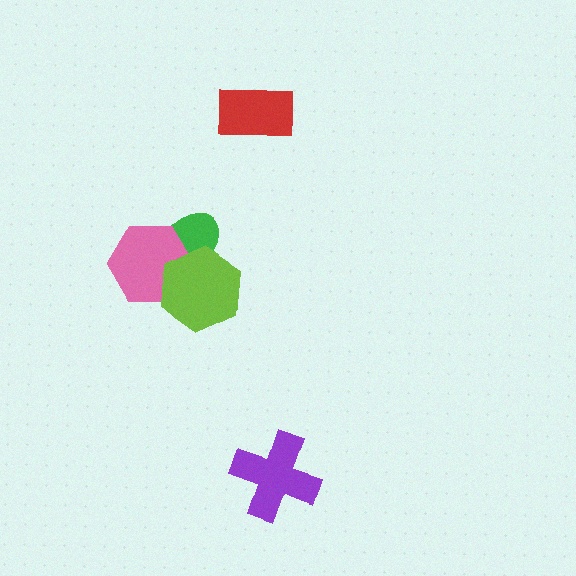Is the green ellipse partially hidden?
Yes, it is partially covered by another shape.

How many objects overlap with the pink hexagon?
2 objects overlap with the pink hexagon.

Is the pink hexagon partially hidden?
Yes, it is partially covered by another shape.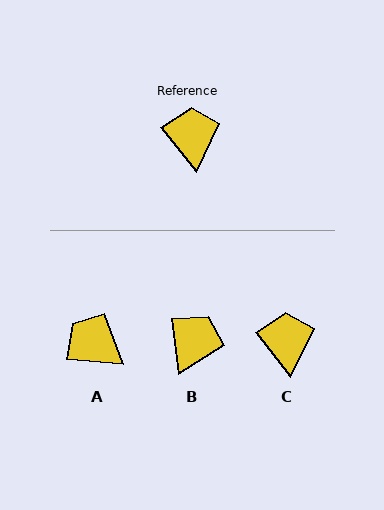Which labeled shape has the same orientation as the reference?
C.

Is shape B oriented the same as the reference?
No, it is off by about 32 degrees.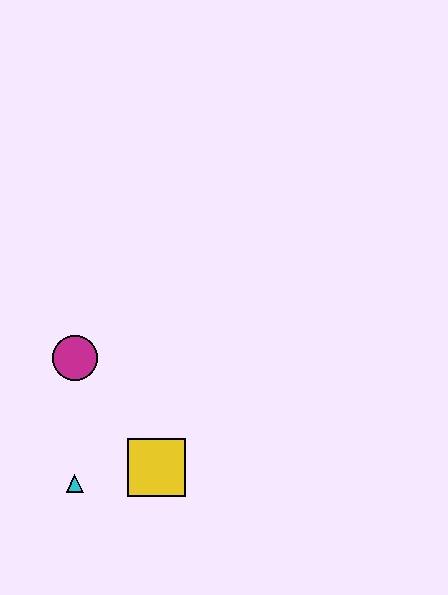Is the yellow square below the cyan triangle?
No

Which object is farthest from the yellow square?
The magenta circle is farthest from the yellow square.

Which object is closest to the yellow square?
The cyan triangle is closest to the yellow square.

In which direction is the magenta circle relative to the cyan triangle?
The magenta circle is above the cyan triangle.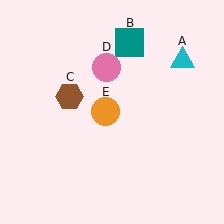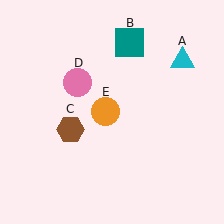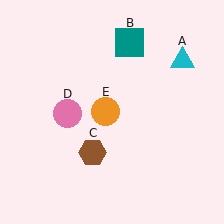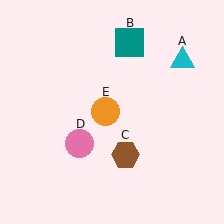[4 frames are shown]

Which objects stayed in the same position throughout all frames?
Cyan triangle (object A) and teal square (object B) and orange circle (object E) remained stationary.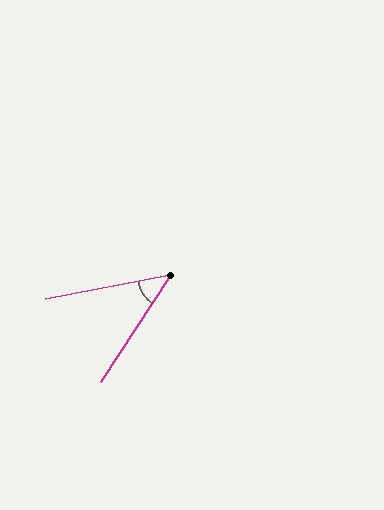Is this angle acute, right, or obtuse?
It is acute.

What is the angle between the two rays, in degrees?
Approximately 46 degrees.